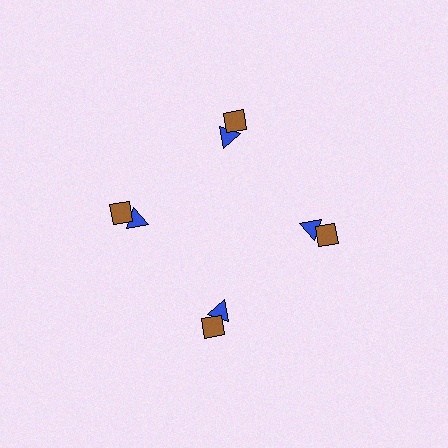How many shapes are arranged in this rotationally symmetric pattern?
There are 8 shapes, arranged in 4 groups of 2.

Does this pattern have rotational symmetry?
Yes, this pattern has 4-fold rotational symmetry. It looks the same after rotating 90 degrees around the center.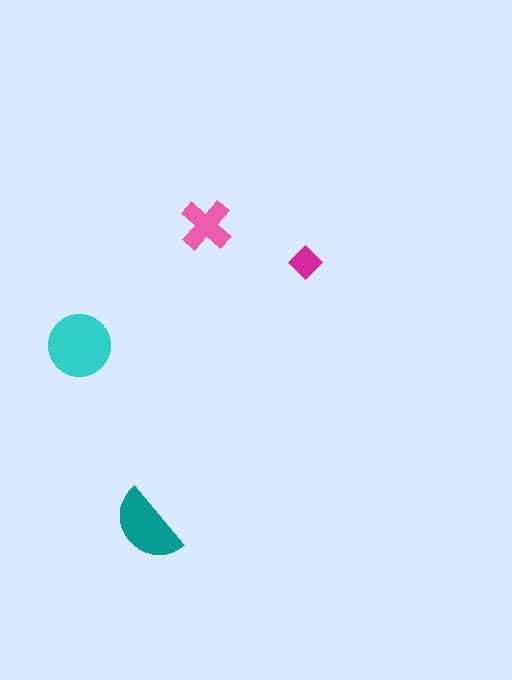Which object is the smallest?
The magenta diamond.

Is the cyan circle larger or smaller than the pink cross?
Larger.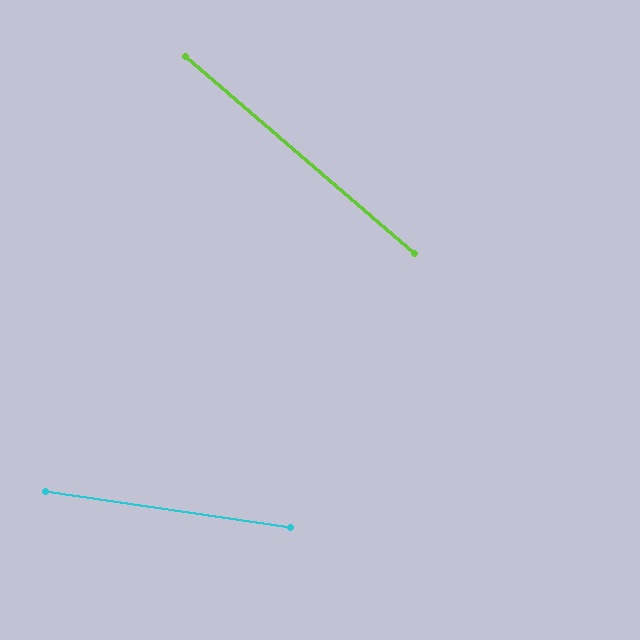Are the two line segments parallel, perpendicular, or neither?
Neither parallel nor perpendicular — they differ by about 33°.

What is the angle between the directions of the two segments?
Approximately 33 degrees.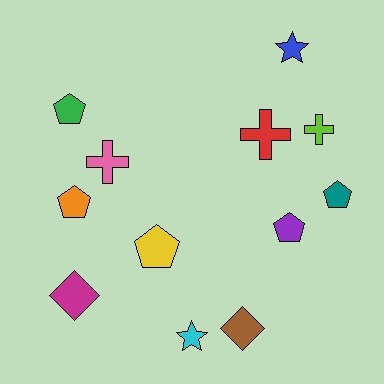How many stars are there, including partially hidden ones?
There are 2 stars.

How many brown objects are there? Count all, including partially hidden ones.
There is 1 brown object.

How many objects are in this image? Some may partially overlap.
There are 12 objects.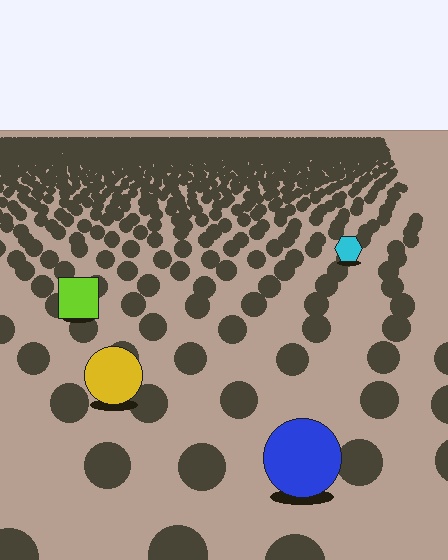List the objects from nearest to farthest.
From nearest to farthest: the blue circle, the yellow circle, the lime square, the cyan hexagon.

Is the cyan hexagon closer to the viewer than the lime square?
No. The lime square is closer — you can tell from the texture gradient: the ground texture is coarser near it.